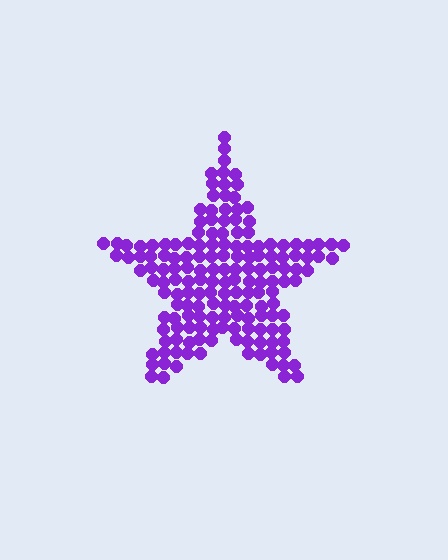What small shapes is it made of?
It is made of small circles.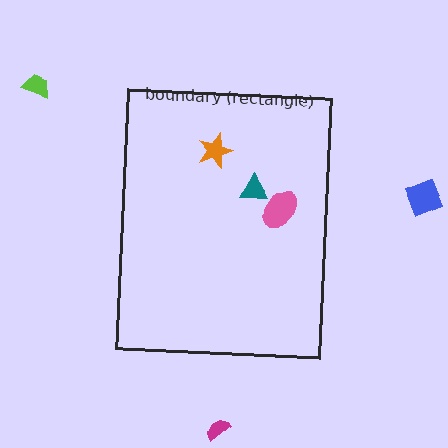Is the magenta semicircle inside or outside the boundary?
Outside.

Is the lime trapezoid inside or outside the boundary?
Outside.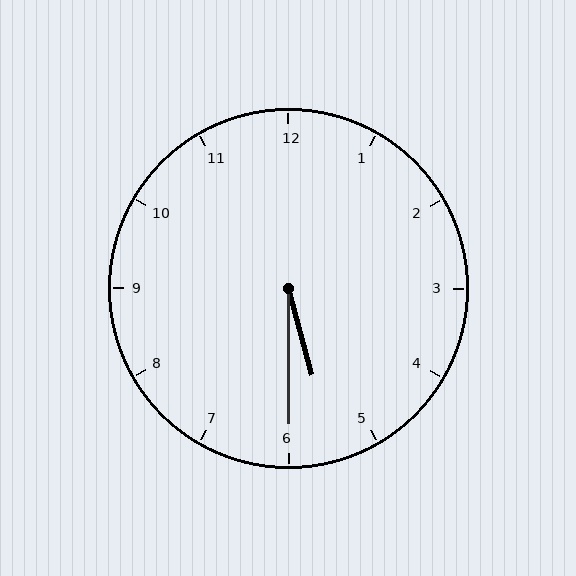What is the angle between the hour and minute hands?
Approximately 15 degrees.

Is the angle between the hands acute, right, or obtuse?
It is acute.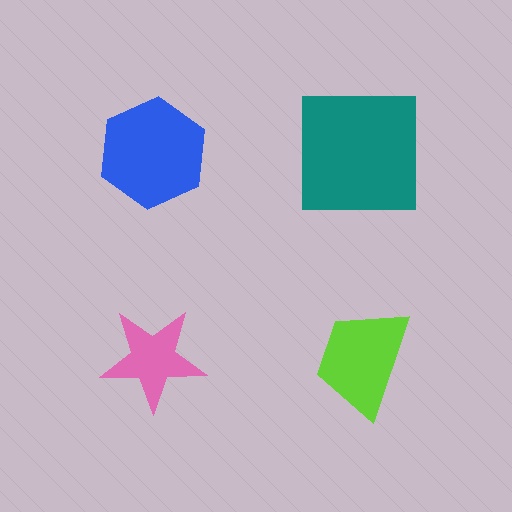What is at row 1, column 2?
A teal square.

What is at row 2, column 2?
A lime trapezoid.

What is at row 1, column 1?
A blue hexagon.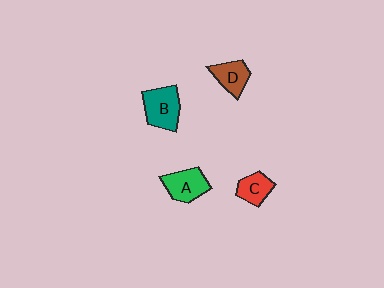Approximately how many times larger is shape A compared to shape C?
Approximately 1.4 times.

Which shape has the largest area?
Shape B (teal).